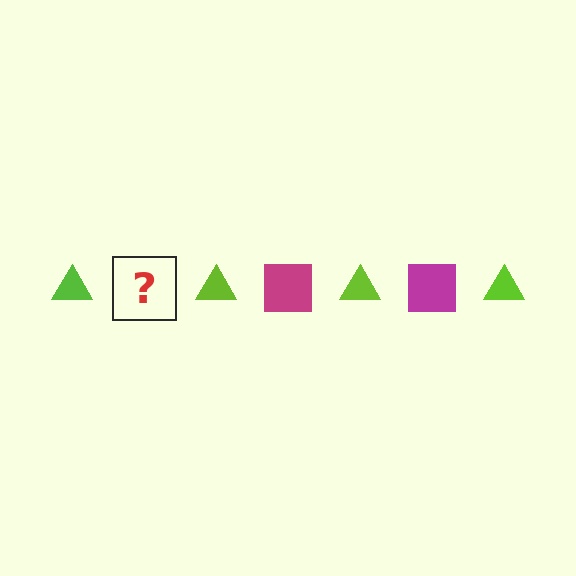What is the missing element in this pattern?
The missing element is a magenta square.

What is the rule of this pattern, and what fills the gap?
The rule is that the pattern alternates between lime triangle and magenta square. The gap should be filled with a magenta square.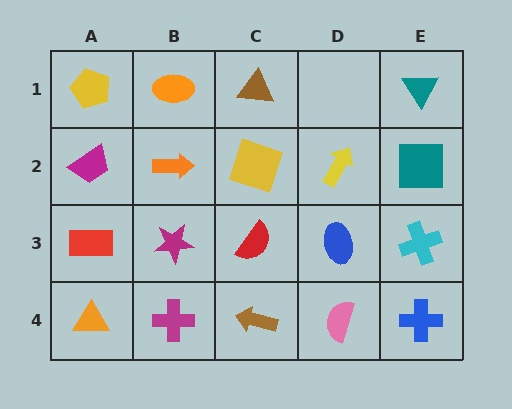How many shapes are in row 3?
5 shapes.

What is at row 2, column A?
A magenta trapezoid.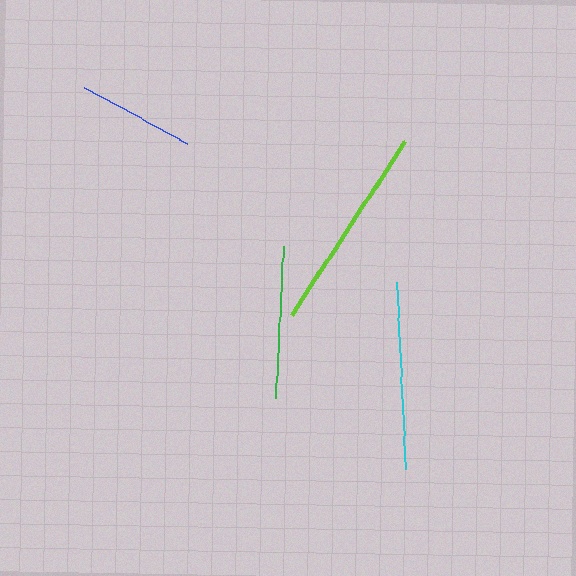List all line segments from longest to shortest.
From longest to shortest: lime, cyan, green, blue.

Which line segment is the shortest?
The blue line is the shortest at approximately 117 pixels.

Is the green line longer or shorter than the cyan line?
The cyan line is longer than the green line.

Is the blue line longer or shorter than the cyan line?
The cyan line is longer than the blue line.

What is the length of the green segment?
The green segment is approximately 151 pixels long.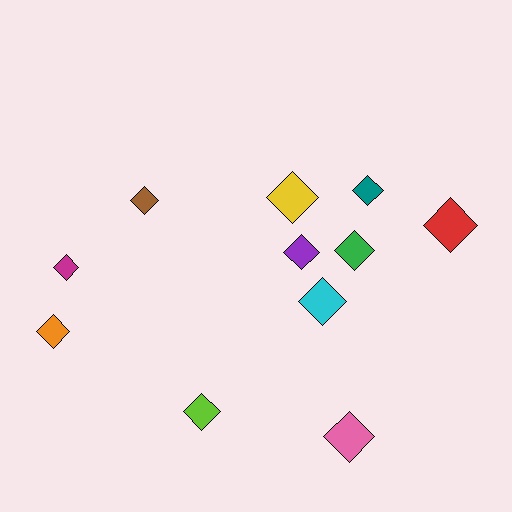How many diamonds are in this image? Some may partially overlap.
There are 11 diamonds.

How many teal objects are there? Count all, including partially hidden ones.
There is 1 teal object.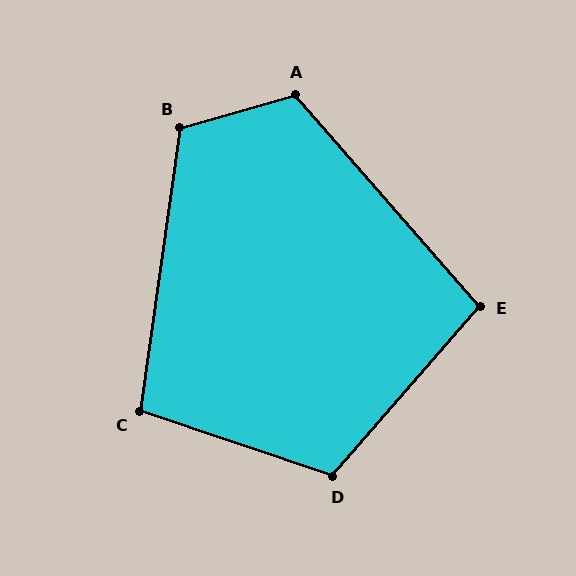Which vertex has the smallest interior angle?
E, at approximately 98 degrees.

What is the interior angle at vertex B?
Approximately 114 degrees (obtuse).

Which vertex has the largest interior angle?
A, at approximately 115 degrees.